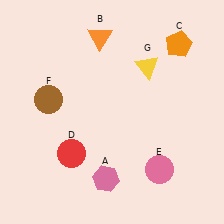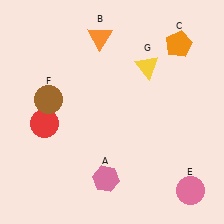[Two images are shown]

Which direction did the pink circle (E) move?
The pink circle (E) moved right.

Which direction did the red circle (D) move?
The red circle (D) moved up.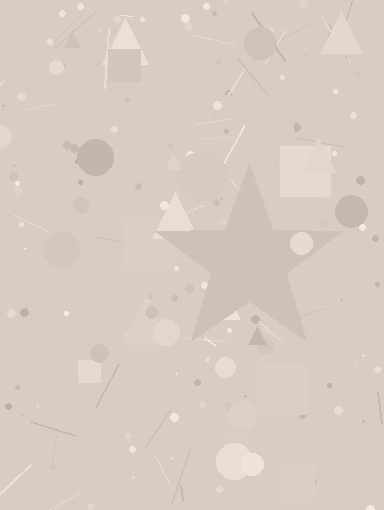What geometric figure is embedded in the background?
A star is embedded in the background.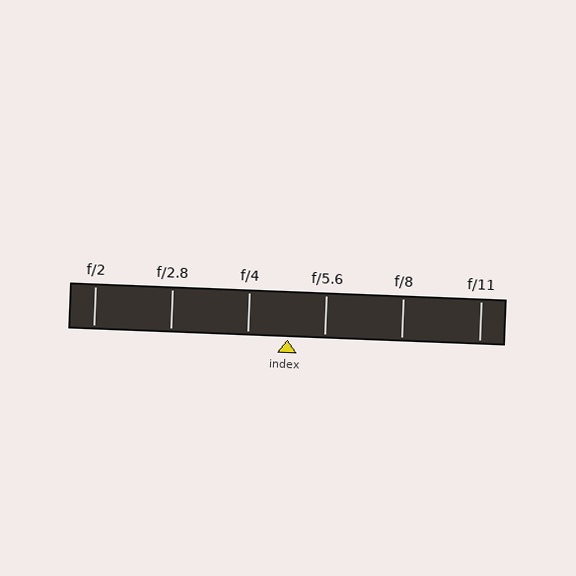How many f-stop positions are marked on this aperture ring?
There are 6 f-stop positions marked.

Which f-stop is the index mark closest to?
The index mark is closest to f/5.6.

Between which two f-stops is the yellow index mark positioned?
The index mark is between f/4 and f/5.6.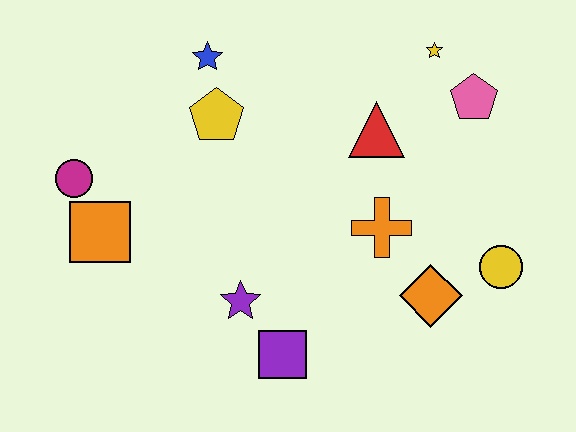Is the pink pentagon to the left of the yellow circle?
Yes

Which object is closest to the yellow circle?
The orange diamond is closest to the yellow circle.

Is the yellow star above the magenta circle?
Yes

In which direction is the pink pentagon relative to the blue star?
The pink pentagon is to the right of the blue star.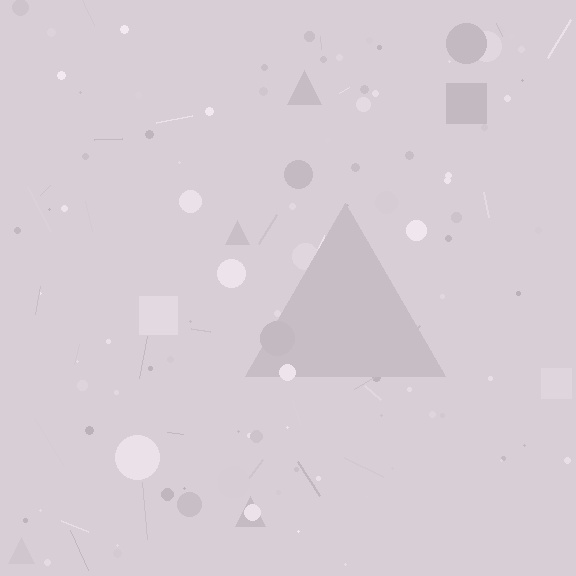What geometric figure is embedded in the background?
A triangle is embedded in the background.